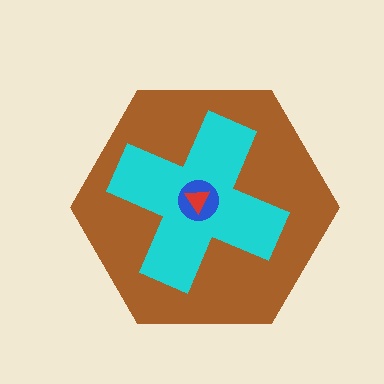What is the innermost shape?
The red triangle.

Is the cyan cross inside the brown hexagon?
Yes.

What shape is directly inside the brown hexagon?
The cyan cross.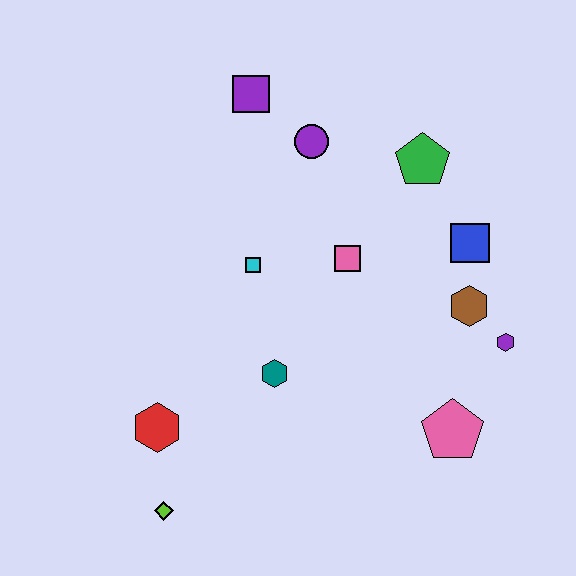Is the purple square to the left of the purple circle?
Yes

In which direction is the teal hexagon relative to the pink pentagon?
The teal hexagon is to the left of the pink pentagon.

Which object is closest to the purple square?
The purple circle is closest to the purple square.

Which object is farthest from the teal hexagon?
The purple square is farthest from the teal hexagon.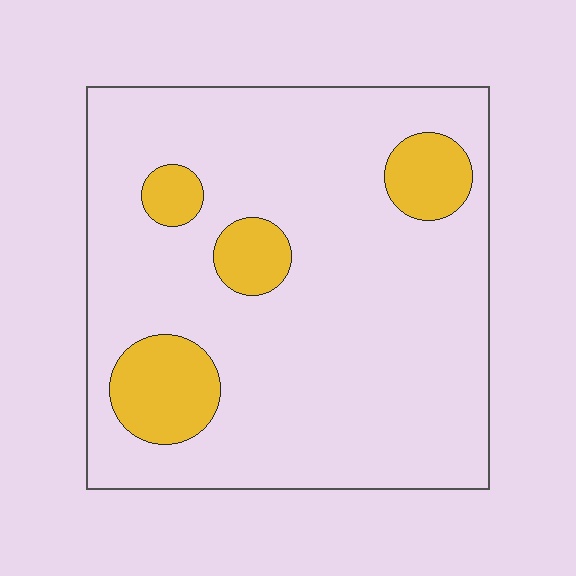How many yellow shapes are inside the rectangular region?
4.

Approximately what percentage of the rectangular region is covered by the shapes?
Approximately 15%.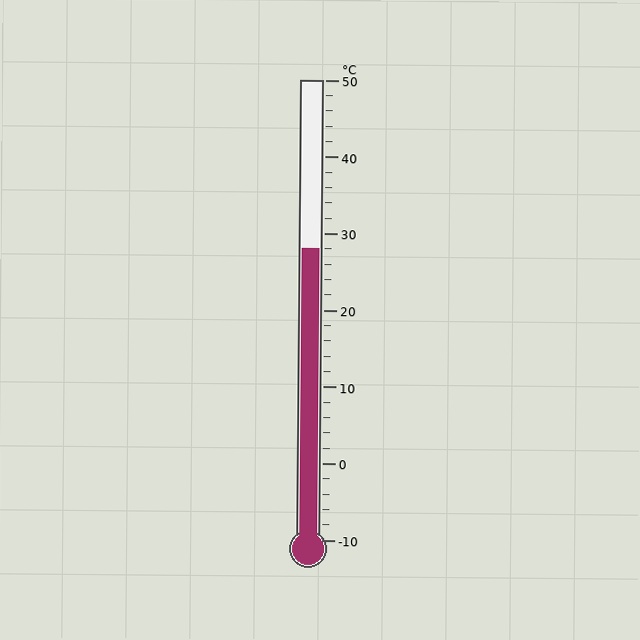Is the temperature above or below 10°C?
The temperature is above 10°C.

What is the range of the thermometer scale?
The thermometer scale ranges from -10°C to 50°C.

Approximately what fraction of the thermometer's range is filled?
The thermometer is filled to approximately 65% of its range.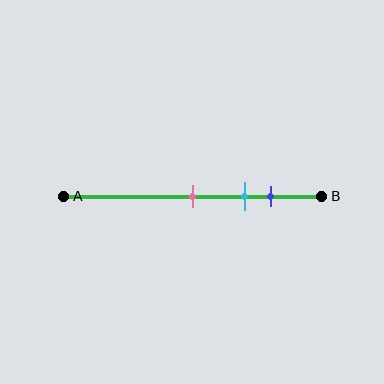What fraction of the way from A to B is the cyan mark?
The cyan mark is approximately 70% (0.7) of the way from A to B.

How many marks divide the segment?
There are 3 marks dividing the segment.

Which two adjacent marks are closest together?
The cyan and blue marks are the closest adjacent pair.